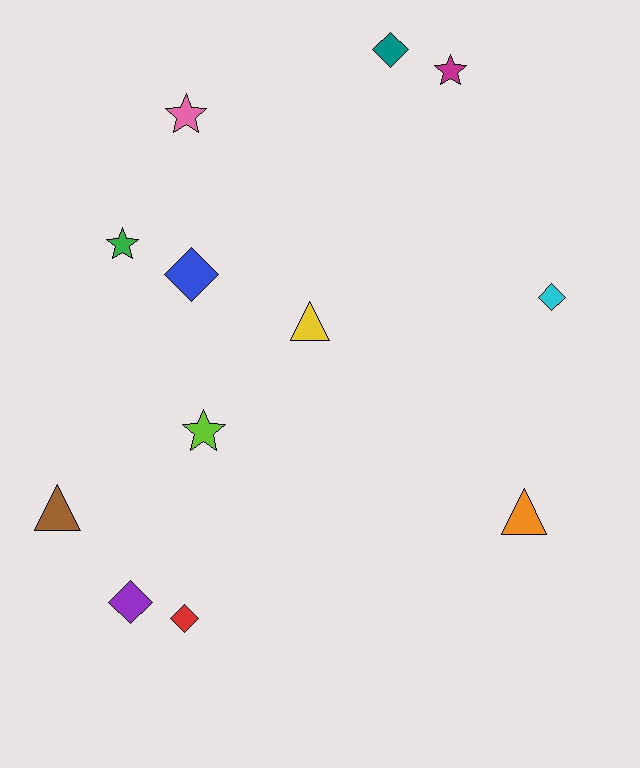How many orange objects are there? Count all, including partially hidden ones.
There is 1 orange object.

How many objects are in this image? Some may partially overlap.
There are 12 objects.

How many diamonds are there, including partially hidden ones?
There are 5 diamonds.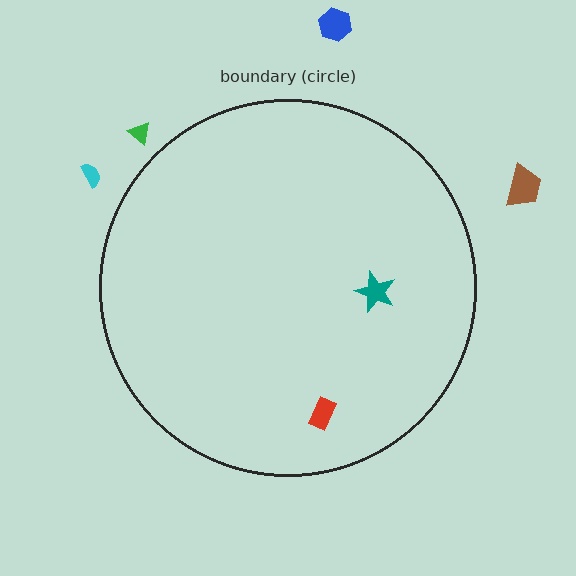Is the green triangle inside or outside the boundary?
Outside.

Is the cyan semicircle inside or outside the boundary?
Outside.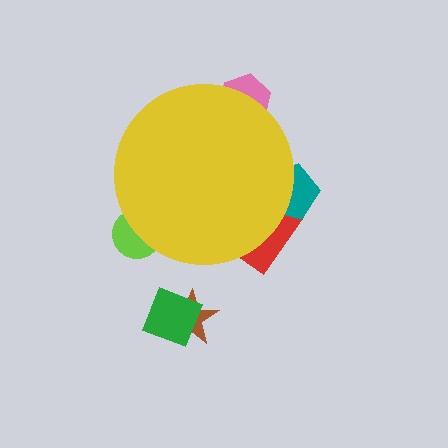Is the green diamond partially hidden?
No, the green diamond is fully visible.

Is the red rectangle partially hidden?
Yes, the red rectangle is partially hidden behind the yellow circle.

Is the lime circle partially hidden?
Yes, the lime circle is partially hidden behind the yellow circle.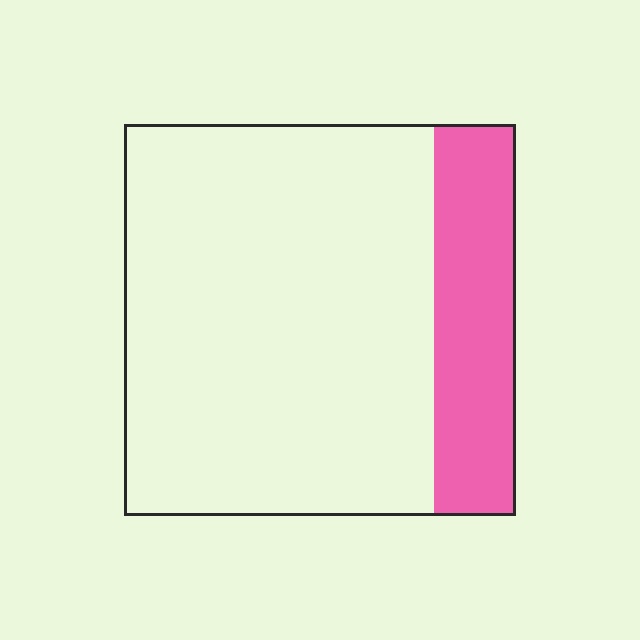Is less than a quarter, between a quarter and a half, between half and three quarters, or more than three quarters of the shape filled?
Less than a quarter.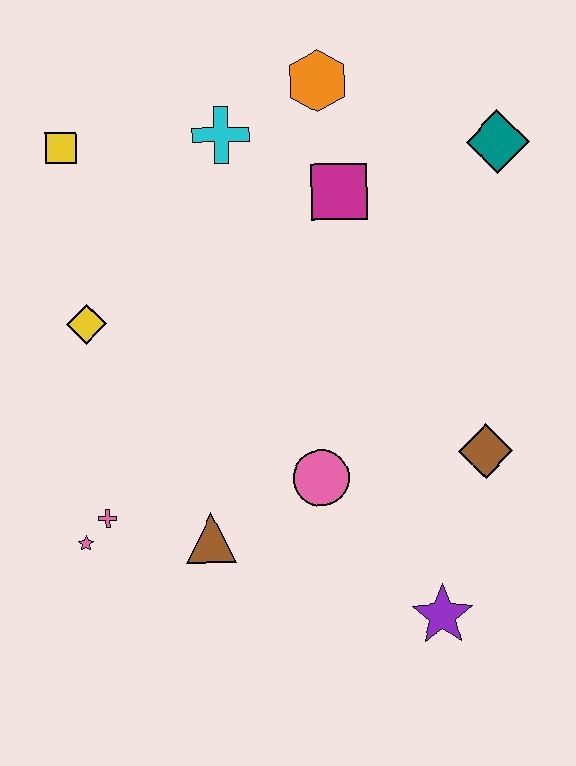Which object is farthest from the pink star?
The teal diamond is farthest from the pink star.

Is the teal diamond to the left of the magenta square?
No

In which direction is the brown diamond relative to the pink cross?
The brown diamond is to the right of the pink cross.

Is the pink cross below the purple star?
No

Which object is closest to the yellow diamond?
The yellow square is closest to the yellow diamond.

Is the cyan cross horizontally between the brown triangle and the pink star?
No